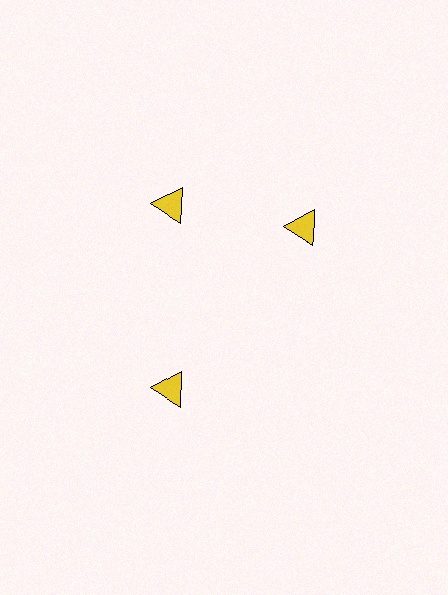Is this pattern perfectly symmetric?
No. The 3 yellow triangles are arranged in a ring, but one element near the 3 o'clock position is rotated out of alignment along the ring, breaking the 3-fold rotational symmetry.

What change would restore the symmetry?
The symmetry would be restored by rotating it back into even spacing with its neighbors so that all 3 triangles sit at equal angles and equal distance from the center.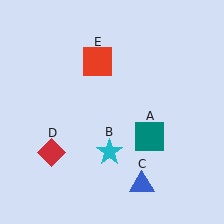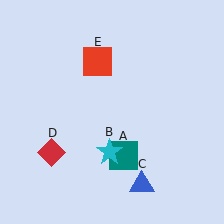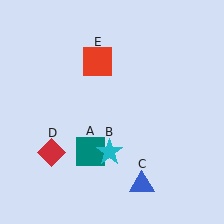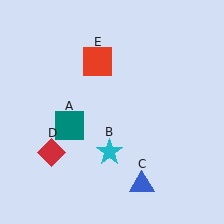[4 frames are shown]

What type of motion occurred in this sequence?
The teal square (object A) rotated clockwise around the center of the scene.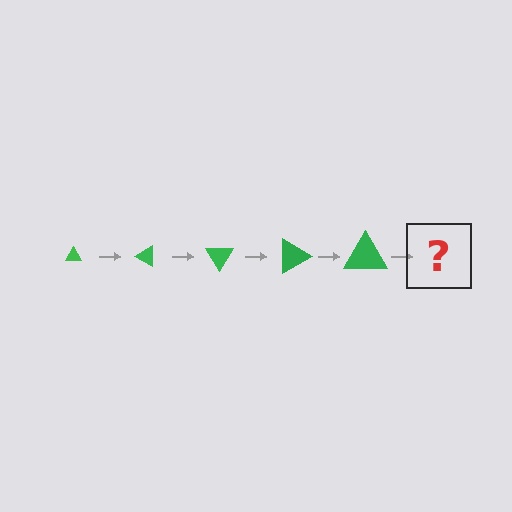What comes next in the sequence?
The next element should be a triangle, larger than the previous one and rotated 150 degrees from the start.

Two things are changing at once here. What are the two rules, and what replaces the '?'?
The two rules are that the triangle grows larger each step and it rotates 30 degrees each step. The '?' should be a triangle, larger than the previous one and rotated 150 degrees from the start.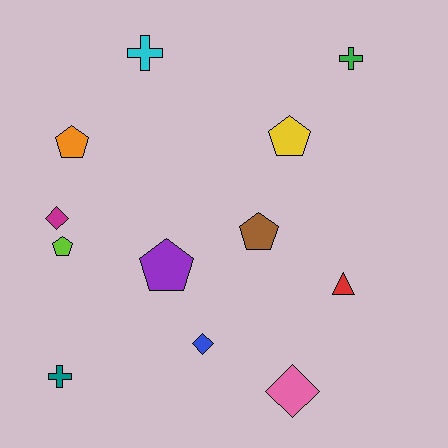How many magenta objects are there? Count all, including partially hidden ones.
There is 1 magenta object.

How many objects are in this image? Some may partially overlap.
There are 12 objects.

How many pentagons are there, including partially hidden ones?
There are 5 pentagons.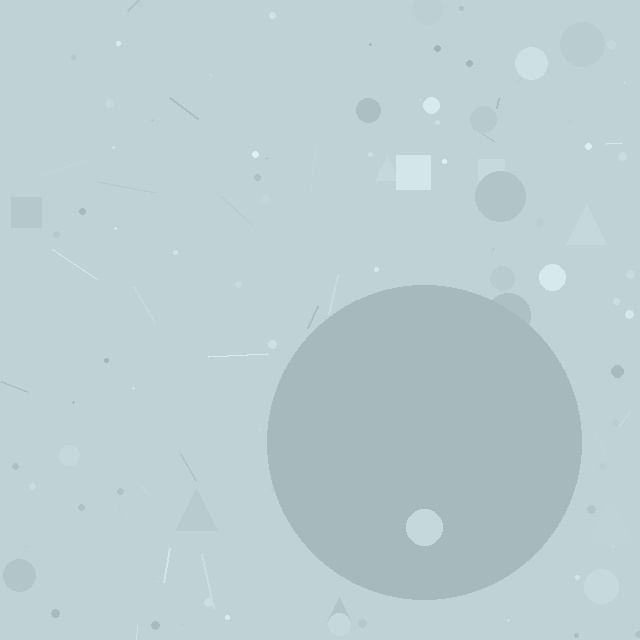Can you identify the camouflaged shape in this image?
The camouflaged shape is a circle.